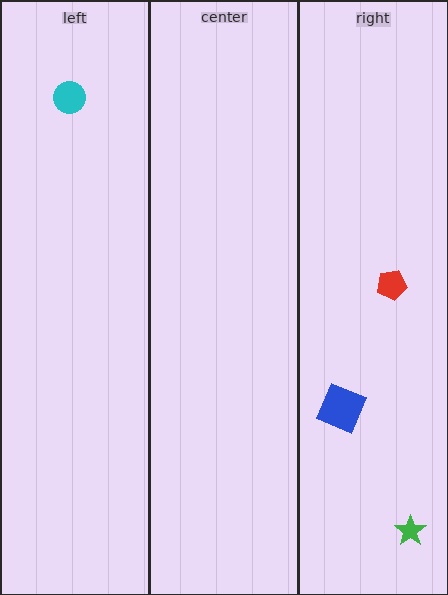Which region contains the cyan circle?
The left region.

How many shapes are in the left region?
1.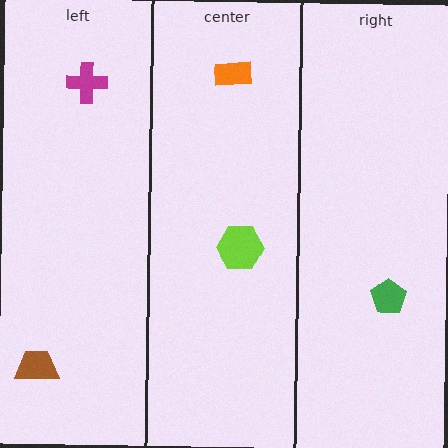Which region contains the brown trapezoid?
The left region.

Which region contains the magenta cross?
The left region.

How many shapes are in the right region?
1.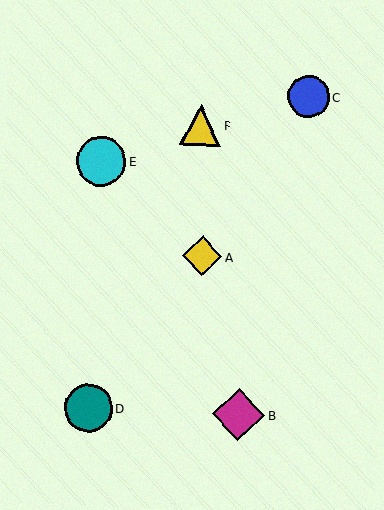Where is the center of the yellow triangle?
The center of the yellow triangle is at (201, 126).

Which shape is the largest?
The magenta diamond (labeled B) is the largest.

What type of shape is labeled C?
Shape C is a blue circle.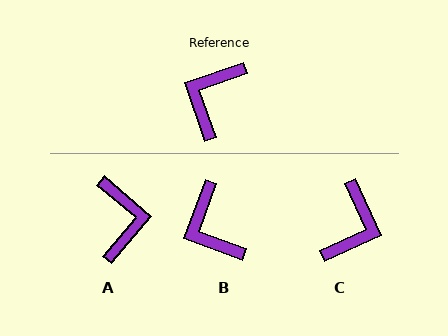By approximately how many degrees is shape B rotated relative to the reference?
Approximately 50 degrees counter-clockwise.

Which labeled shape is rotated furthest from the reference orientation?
C, about 175 degrees away.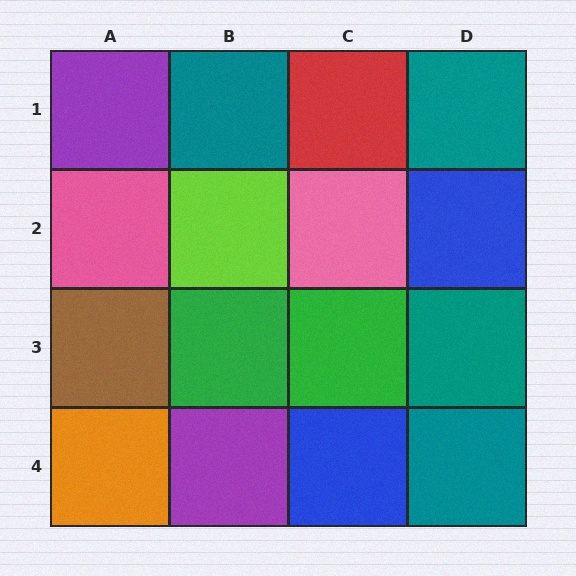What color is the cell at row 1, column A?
Purple.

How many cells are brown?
1 cell is brown.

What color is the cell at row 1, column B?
Teal.